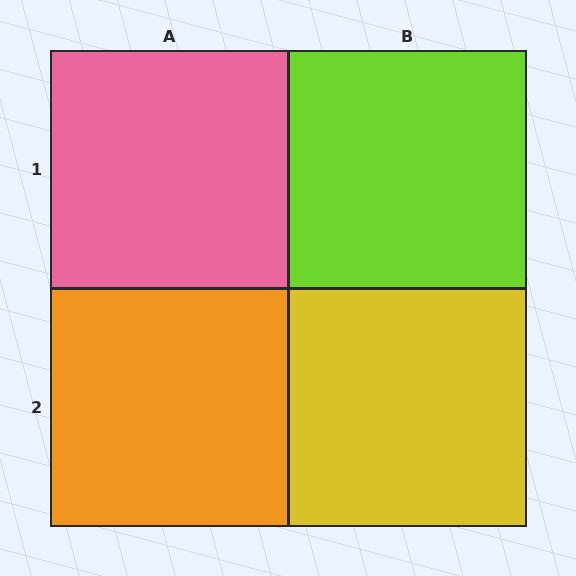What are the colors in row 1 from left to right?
Pink, lime.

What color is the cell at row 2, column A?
Orange.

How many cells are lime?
1 cell is lime.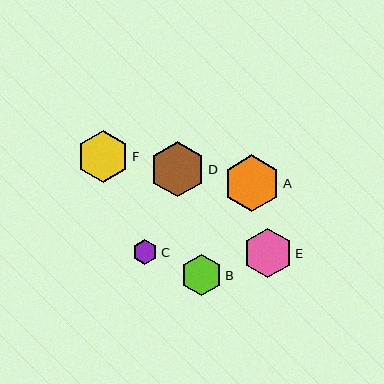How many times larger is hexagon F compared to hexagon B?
Hexagon F is approximately 1.3 times the size of hexagon B.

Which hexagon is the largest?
Hexagon A is the largest with a size of approximately 57 pixels.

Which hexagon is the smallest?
Hexagon C is the smallest with a size of approximately 25 pixels.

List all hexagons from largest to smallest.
From largest to smallest: A, D, F, E, B, C.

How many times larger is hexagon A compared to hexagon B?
Hexagon A is approximately 1.4 times the size of hexagon B.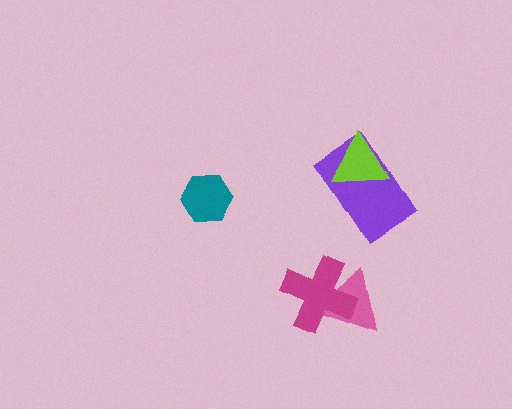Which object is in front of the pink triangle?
The magenta cross is in front of the pink triangle.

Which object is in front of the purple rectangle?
The lime triangle is in front of the purple rectangle.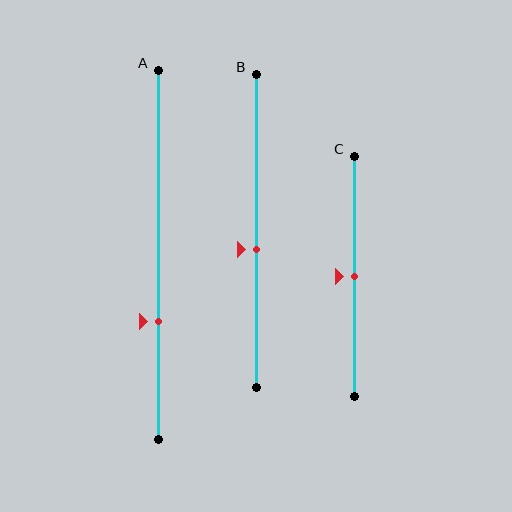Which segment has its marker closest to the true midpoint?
Segment C has its marker closest to the true midpoint.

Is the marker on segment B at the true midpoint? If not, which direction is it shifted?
No, the marker on segment B is shifted downward by about 6% of the segment length.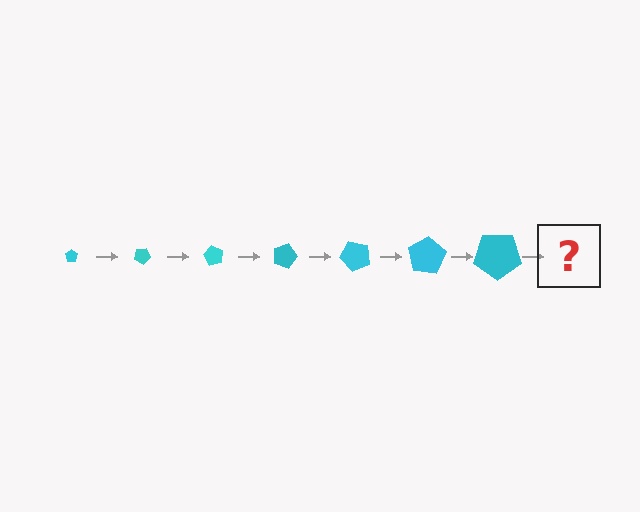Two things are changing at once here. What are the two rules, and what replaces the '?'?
The two rules are that the pentagon grows larger each step and it rotates 30 degrees each step. The '?' should be a pentagon, larger than the previous one and rotated 210 degrees from the start.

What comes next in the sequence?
The next element should be a pentagon, larger than the previous one and rotated 210 degrees from the start.